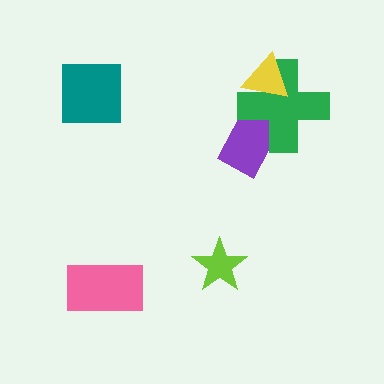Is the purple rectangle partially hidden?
Yes, it is partially covered by another shape.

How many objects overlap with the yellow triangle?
1 object overlaps with the yellow triangle.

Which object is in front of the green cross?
The yellow triangle is in front of the green cross.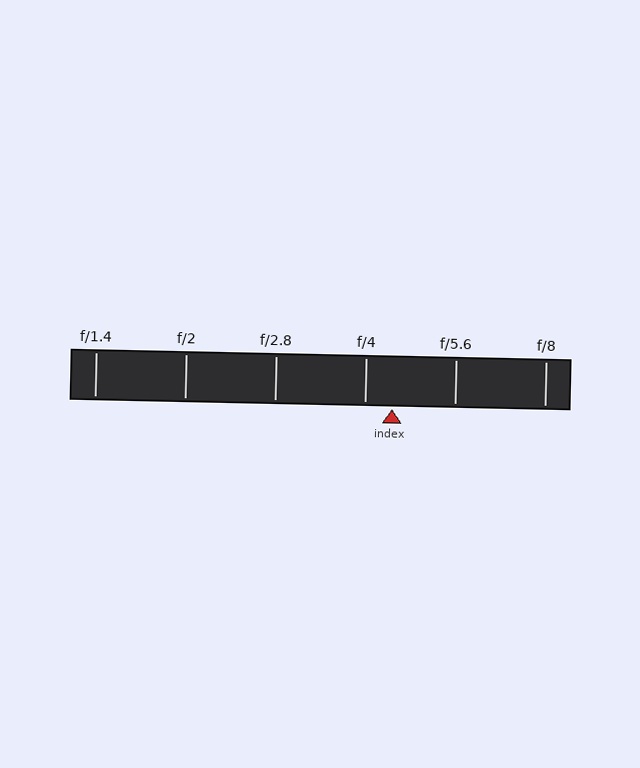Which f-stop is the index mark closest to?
The index mark is closest to f/4.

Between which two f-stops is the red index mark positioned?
The index mark is between f/4 and f/5.6.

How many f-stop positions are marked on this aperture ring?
There are 6 f-stop positions marked.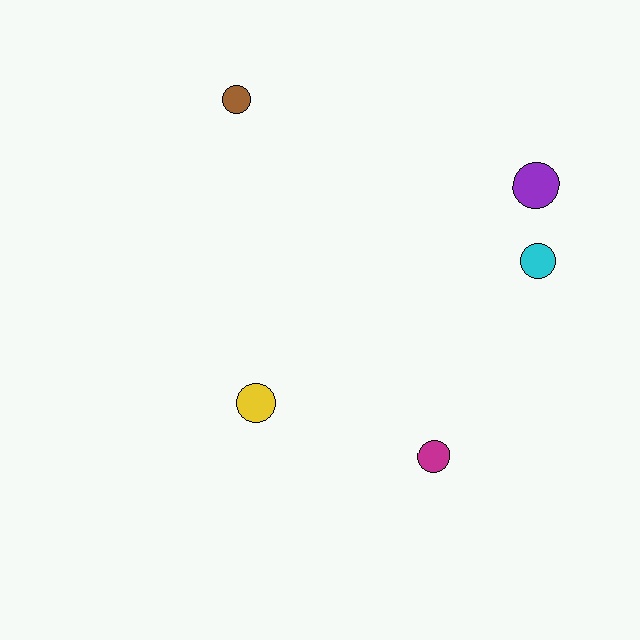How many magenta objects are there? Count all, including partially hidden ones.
There is 1 magenta object.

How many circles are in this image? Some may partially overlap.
There are 5 circles.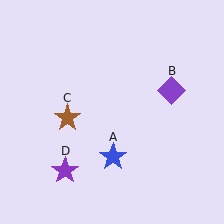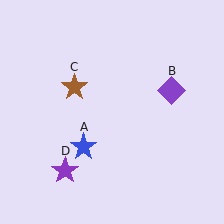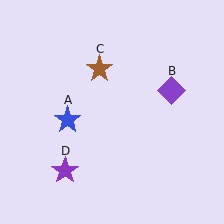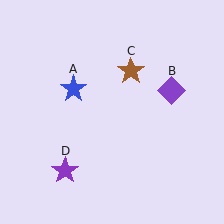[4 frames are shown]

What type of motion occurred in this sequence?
The blue star (object A), brown star (object C) rotated clockwise around the center of the scene.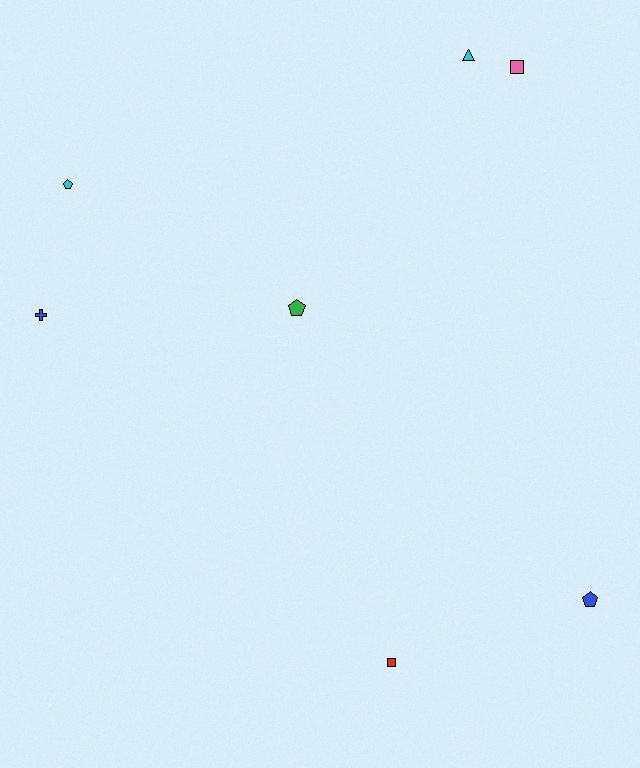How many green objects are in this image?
There is 1 green object.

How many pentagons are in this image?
There are 3 pentagons.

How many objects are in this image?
There are 7 objects.